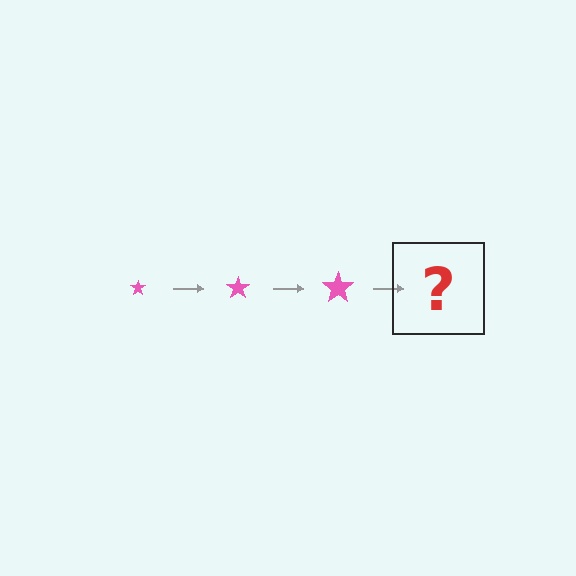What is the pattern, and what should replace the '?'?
The pattern is that the star gets progressively larger each step. The '?' should be a pink star, larger than the previous one.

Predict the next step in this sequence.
The next step is a pink star, larger than the previous one.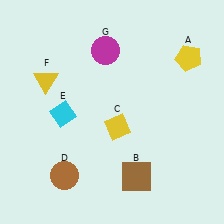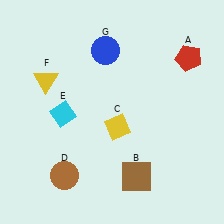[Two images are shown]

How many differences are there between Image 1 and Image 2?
There are 2 differences between the two images.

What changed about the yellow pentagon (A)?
In Image 1, A is yellow. In Image 2, it changed to red.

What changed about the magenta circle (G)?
In Image 1, G is magenta. In Image 2, it changed to blue.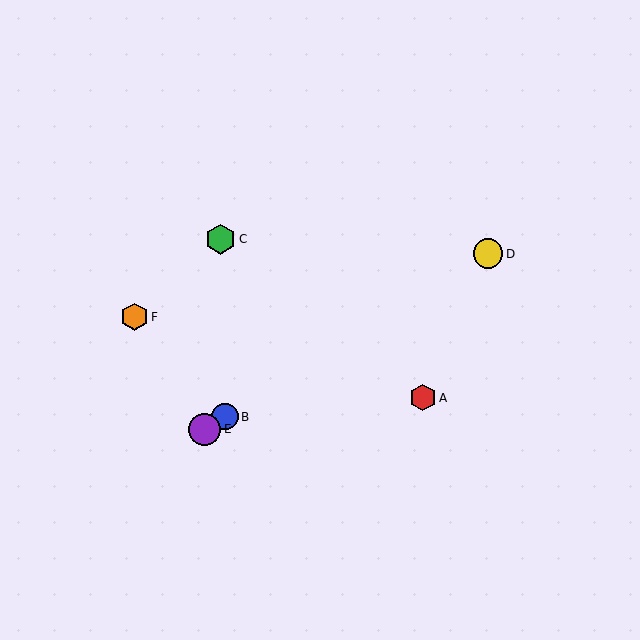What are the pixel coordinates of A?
Object A is at (423, 398).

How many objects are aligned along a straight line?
3 objects (B, D, E) are aligned along a straight line.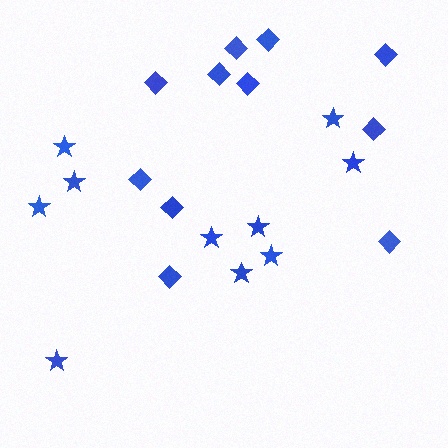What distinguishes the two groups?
There are 2 groups: one group of diamonds (11) and one group of stars (10).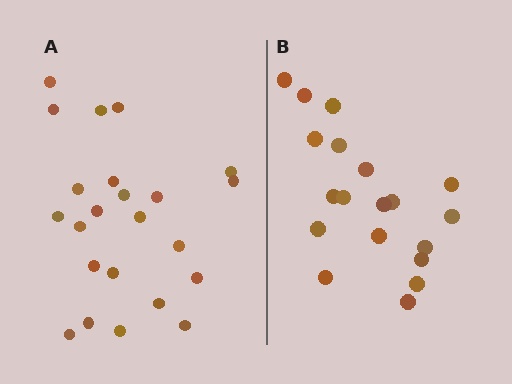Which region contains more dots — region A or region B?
Region A (the left region) has more dots.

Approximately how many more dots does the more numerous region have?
Region A has about 4 more dots than region B.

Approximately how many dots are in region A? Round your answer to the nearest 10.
About 20 dots. (The exact count is 23, which rounds to 20.)